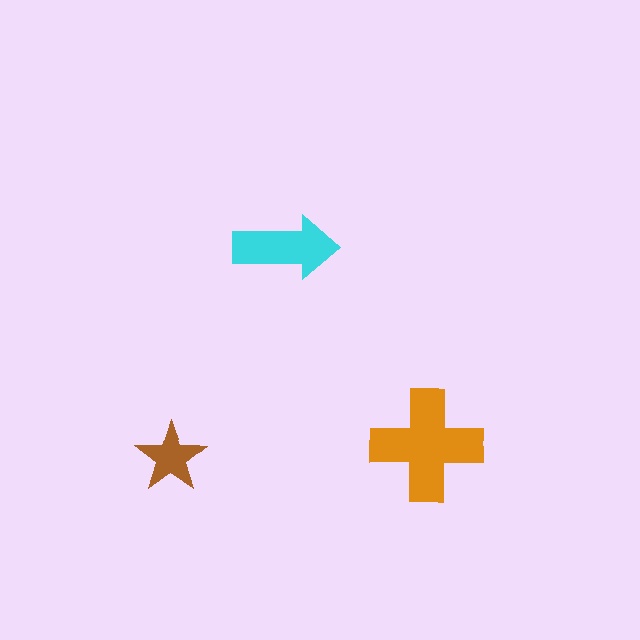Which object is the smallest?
The brown star.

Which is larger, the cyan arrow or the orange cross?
The orange cross.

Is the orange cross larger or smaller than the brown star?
Larger.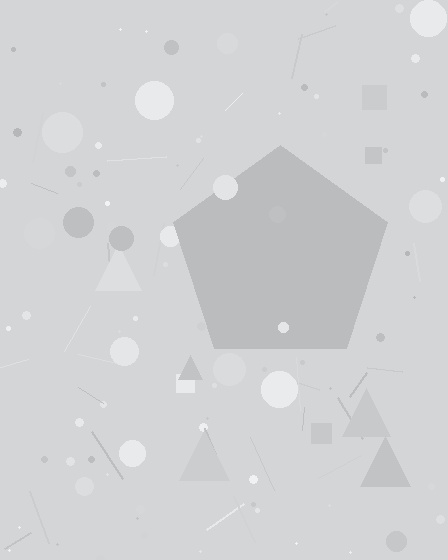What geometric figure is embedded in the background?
A pentagon is embedded in the background.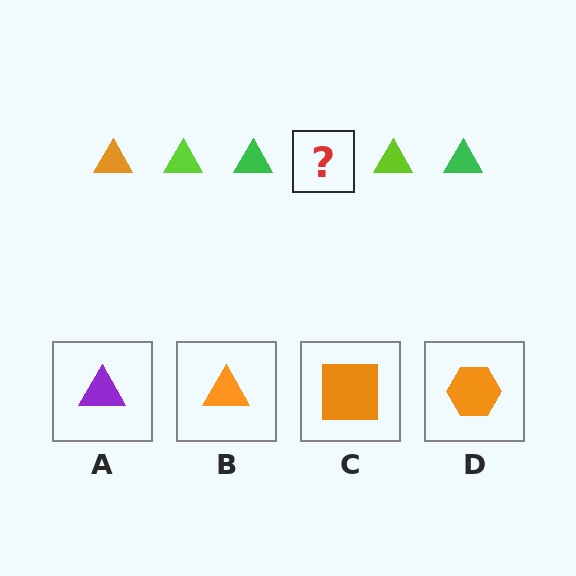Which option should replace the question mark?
Option B.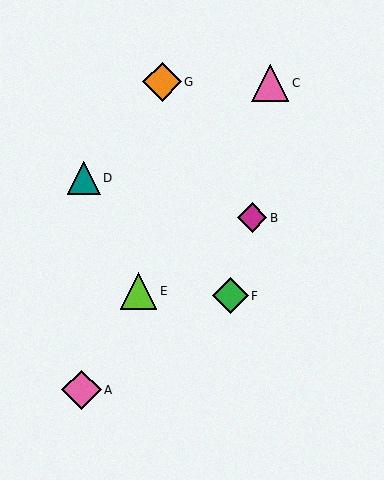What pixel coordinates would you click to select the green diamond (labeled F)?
Click at (230, 296) to select the green diamond F.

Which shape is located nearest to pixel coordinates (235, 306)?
The green diamond (labeled F) at (230, 296) is nearest to that location.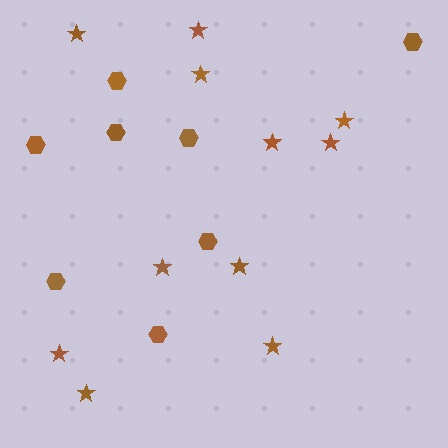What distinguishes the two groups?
There are 2 groups: one group of hexagons (8) and one group of stars (11).